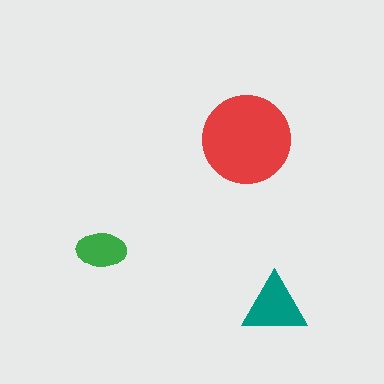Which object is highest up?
The red circle is topmost.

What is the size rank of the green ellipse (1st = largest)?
3rd.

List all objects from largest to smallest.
The red circle, the teal triangle, the green ellipse.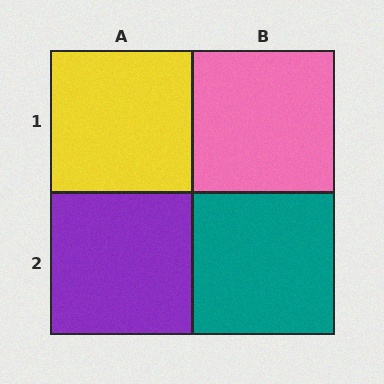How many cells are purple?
1 cell is purple.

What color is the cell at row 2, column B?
Teal.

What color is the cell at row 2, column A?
Purple.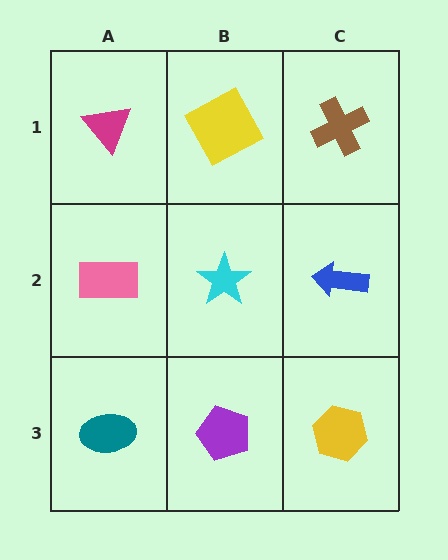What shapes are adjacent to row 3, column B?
A cyan star (row 2, column B), a teal ellipse (row 3, column A), a yellow hexagon (row 3, column C).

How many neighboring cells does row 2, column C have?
3.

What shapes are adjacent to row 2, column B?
A yellow square (row 1, column B), a purple pentagon (row 3, column B), a pink rectangle (row 2, column A), a blue arrow (row 2, column C).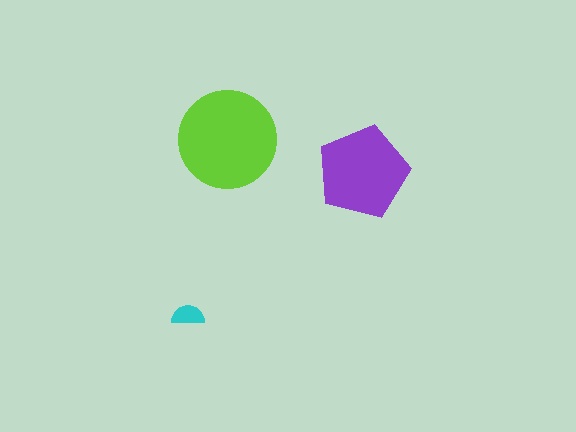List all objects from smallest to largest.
The cyan semicircle, the purple pentagon, the lime circle.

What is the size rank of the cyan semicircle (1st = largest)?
3rd.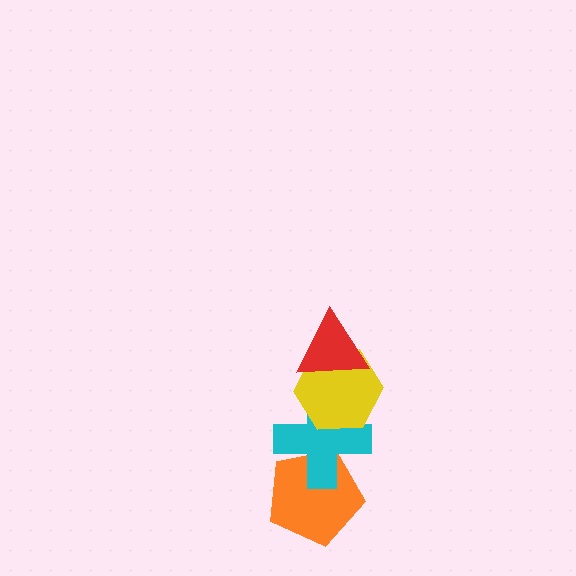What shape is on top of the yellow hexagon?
The red triangle is on top of the yellow hexagon.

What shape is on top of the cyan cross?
The yellow hexagon is on top of the cyan cross.